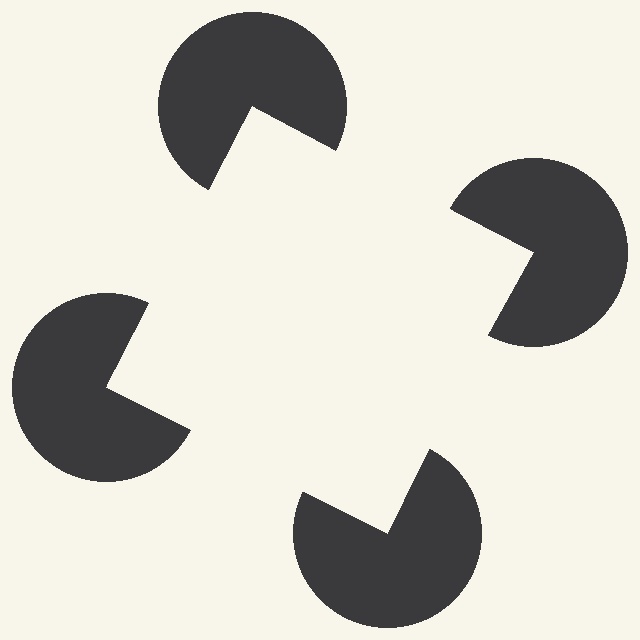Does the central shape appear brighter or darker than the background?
It typically appears slightly brighter than the background, even though no actual brightness change is drawn.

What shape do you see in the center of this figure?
An illusory square — its edges are inferred from the aligned wedge cuts in the pac-man discs, not physically drawn.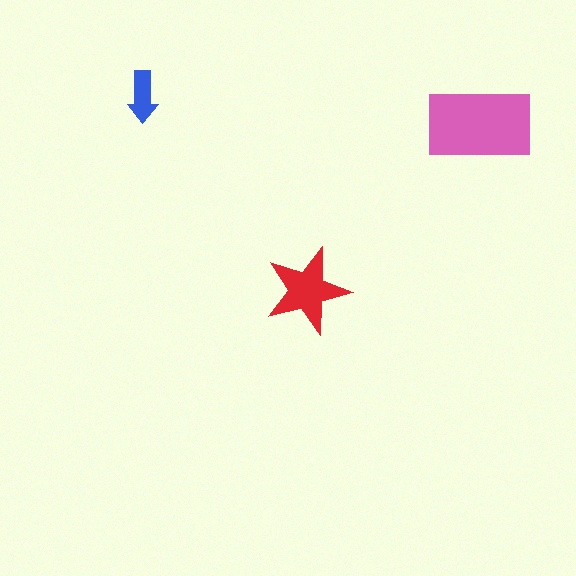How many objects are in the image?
There are 3 objects in the image.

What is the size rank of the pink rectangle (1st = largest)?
1st.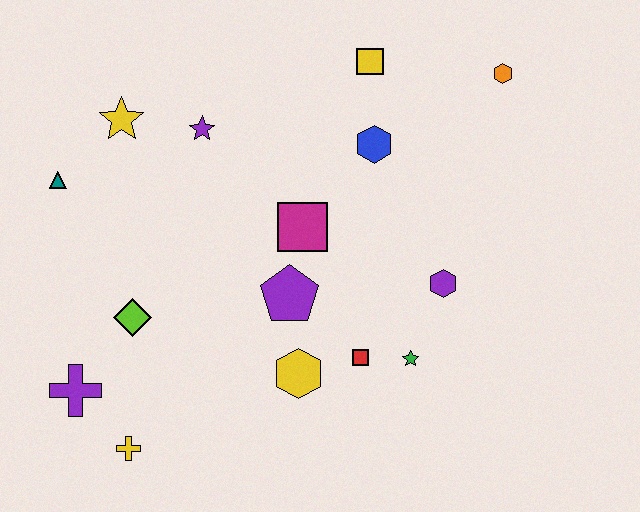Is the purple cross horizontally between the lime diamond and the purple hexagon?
No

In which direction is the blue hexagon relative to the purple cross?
The blue hexagon is to the right of the purple cross.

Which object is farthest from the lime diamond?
The orange hexagon is farthest from the lime diamond.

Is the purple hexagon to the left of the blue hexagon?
No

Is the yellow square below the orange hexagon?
No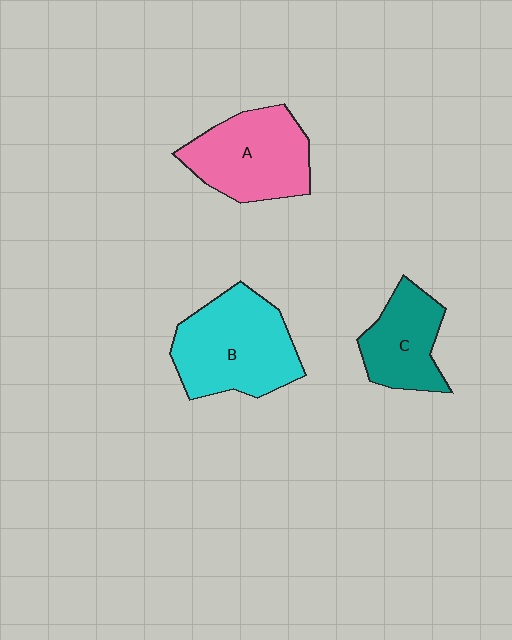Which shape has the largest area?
Shape B (cyan).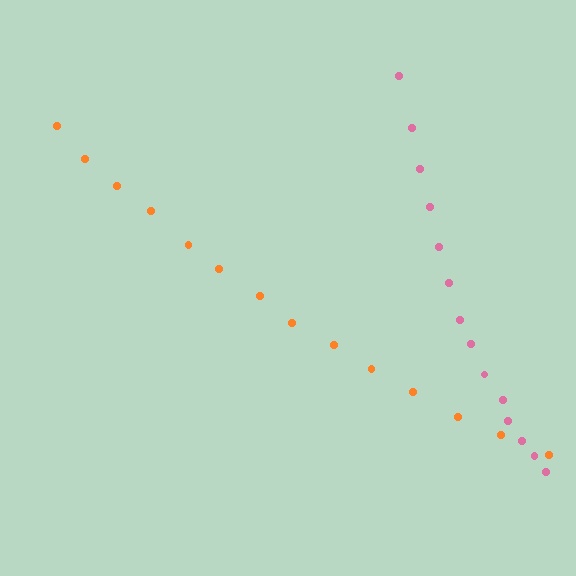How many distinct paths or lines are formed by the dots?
There are 2 distinct paths.